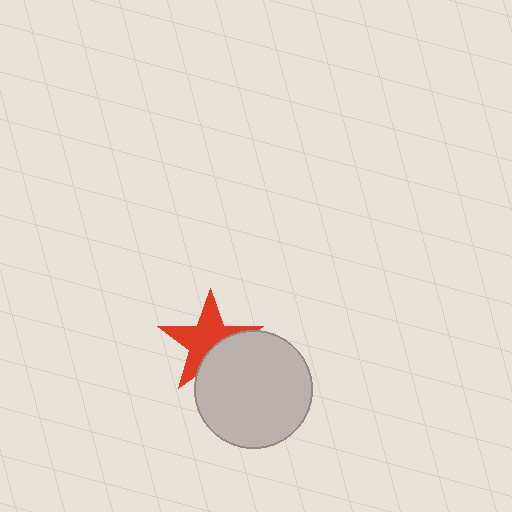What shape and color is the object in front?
The object in front is a light gray circle.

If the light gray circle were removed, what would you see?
You would see the complete red star.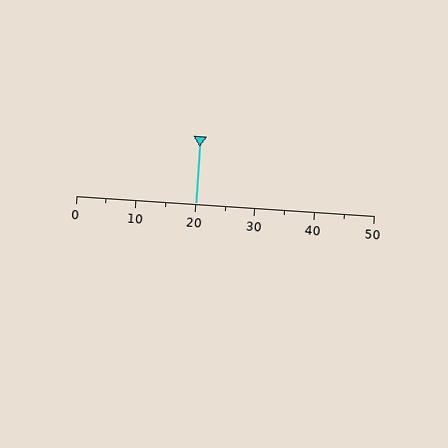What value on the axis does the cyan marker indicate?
The marker indicates approximately 20.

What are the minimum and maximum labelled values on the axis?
The axis runs from 0 to 50.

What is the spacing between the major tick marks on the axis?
The major ticks are spaced 10 apart.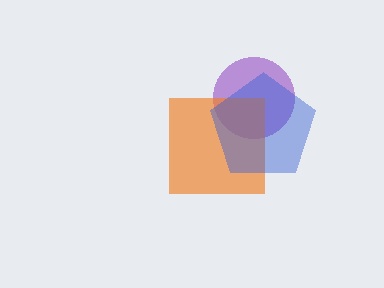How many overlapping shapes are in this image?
There are 3 overlapping shapes in the image.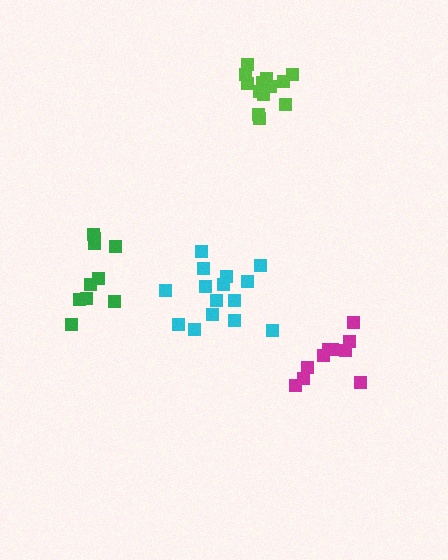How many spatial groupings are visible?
There are 4 spatial groupings.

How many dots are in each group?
Group 1: 10 dots, Group 2: 15 dots, Group 3: 13 dots, Group 4: 10 dots (48 total).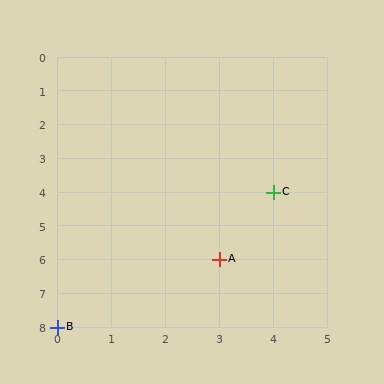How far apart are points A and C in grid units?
Points A and C are 1 column and 2 rows apart (about 2.2 grid units diagonally).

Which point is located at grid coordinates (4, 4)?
Point C is at (4, 4).